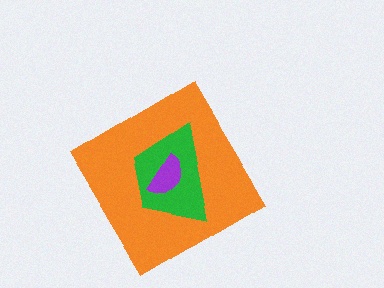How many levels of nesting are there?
3.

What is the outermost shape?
The orange diamond.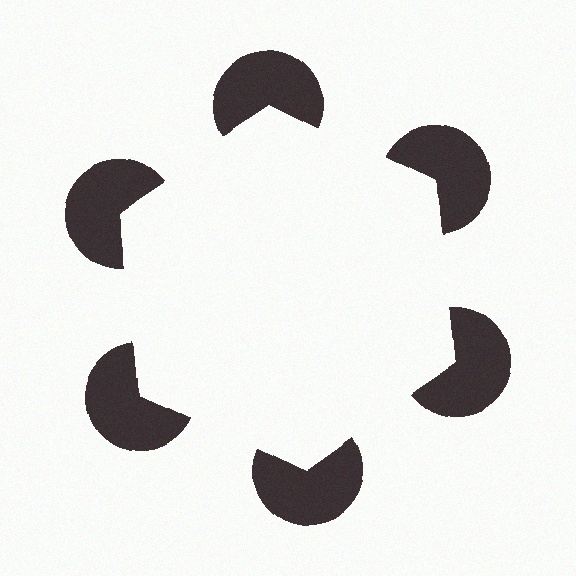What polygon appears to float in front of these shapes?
An illusory hexagon — its edges are inferred from the aligned wedge cuts in the pac-man discs, not physically drawn.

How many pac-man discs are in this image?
There are 6 — one at each vertex of the illusory hexagon.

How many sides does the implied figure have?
6 sides.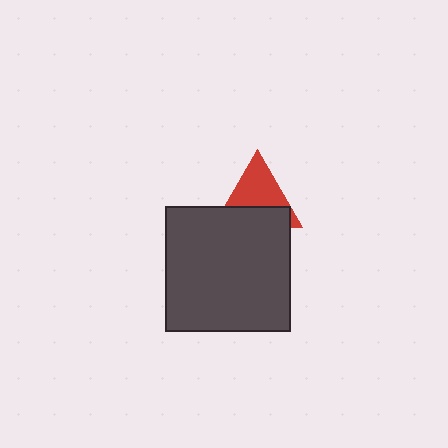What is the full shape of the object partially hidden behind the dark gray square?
The partially hidden object is a red triangle.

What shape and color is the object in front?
The object in front is a dark gray square.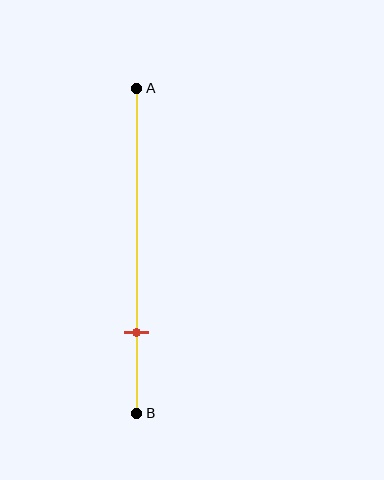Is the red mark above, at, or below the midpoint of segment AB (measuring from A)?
The red mark is below the midpoint of segment AB.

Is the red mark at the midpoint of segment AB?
No, the mark is at about 75% from A, not at the 50% midpoint.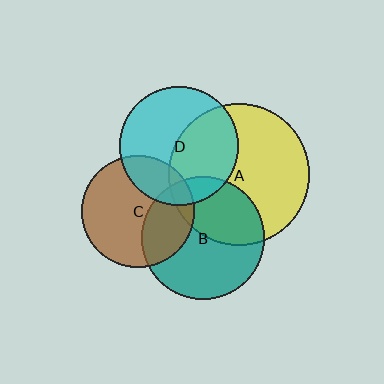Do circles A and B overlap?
Yes.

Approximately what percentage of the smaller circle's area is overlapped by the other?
Approximately 40%.